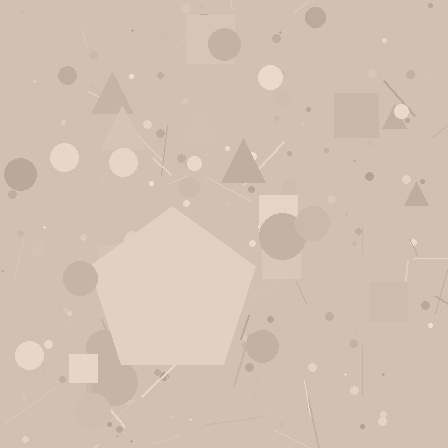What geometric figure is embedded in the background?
A pentagon is embedded in the background.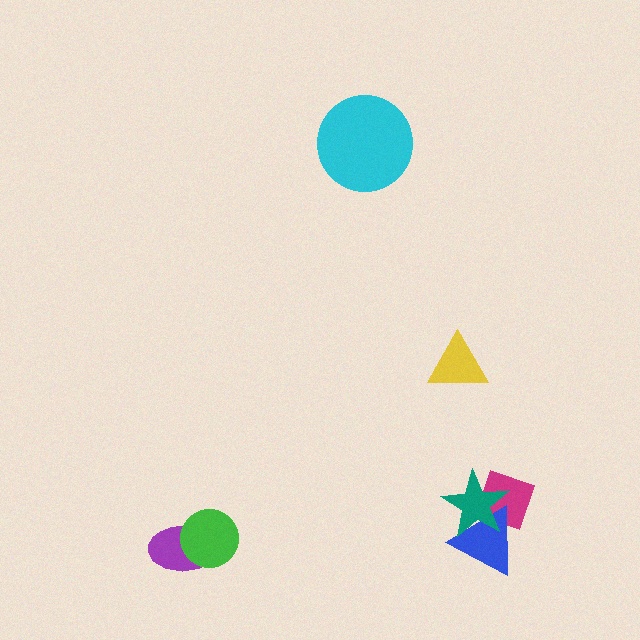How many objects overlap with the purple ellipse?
1 object overlaps with the purple ellipse.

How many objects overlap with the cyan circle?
0 objects overlap with the cyan circle.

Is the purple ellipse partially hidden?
Yes, it is partially covered by another shape.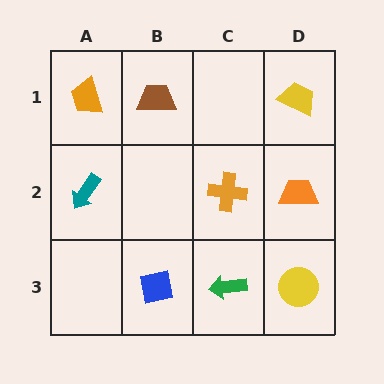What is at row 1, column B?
A brown trapezoid.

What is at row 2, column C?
An orange cross.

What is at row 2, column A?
A teal arrow.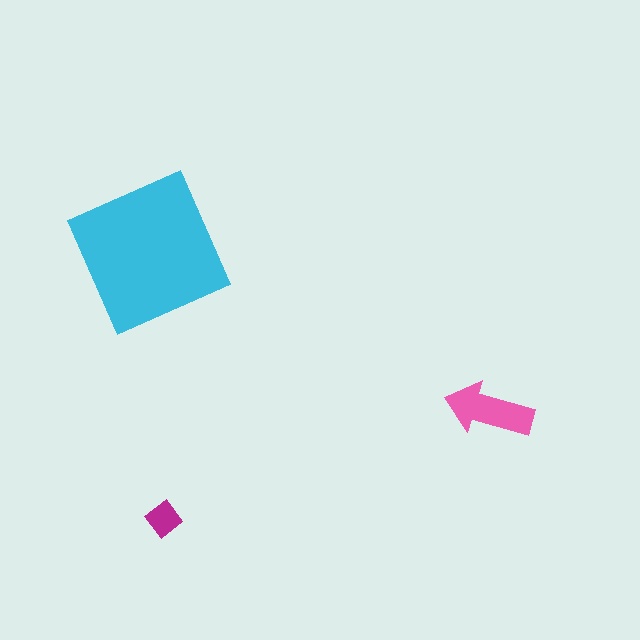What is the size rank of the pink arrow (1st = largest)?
2nd.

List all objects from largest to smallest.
The cyan square, the pink arrow, the magenta diamond.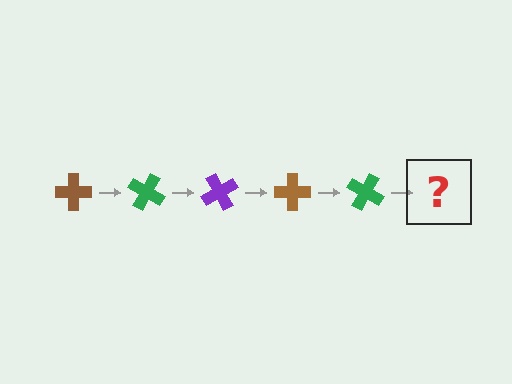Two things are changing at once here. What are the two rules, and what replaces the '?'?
The two rules are that it rotates 30 degrees each step and the color cycles through brown, green, and purple. The '?' should be a purple cross, rotated 150 degrees from the start.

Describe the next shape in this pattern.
It should be a purple cross, rotated 150 degrees from the start.